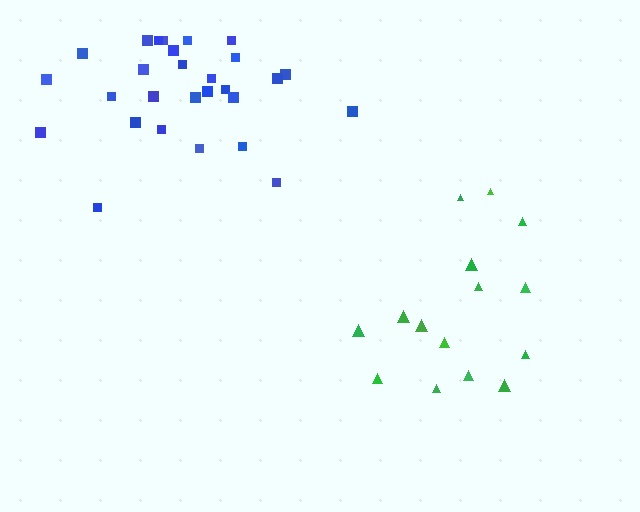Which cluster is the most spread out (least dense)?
Green.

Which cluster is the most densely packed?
Blue.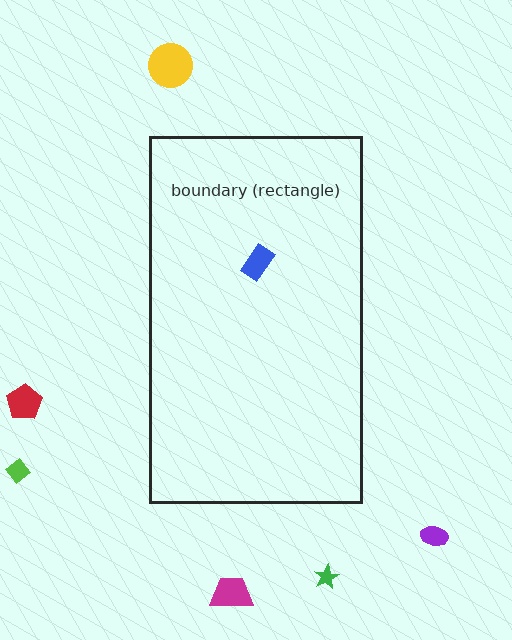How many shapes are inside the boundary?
1 inside, 6 outside.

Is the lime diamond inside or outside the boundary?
Outside.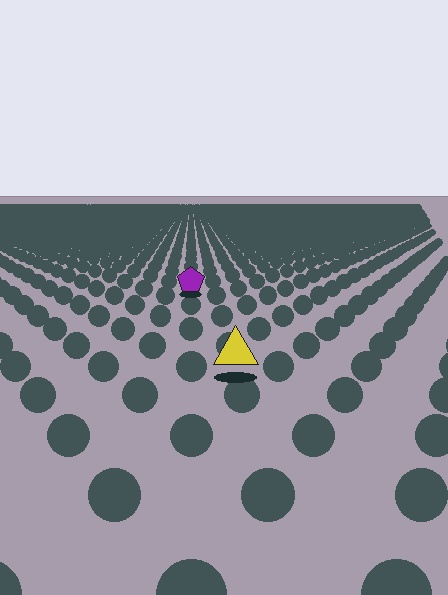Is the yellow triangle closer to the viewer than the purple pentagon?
Yes. The yellow triangle is closer — you can tell from the texture gradient: the ground texture is coarser near it.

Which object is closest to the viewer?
The yellow triangle is closest. The texture marks near it are larger and more spread out.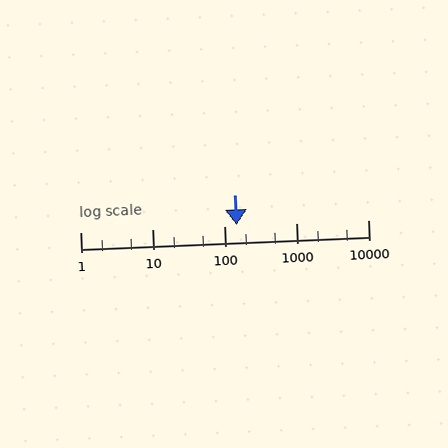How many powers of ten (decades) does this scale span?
The scale spans 4 decades, from 1 to 10000.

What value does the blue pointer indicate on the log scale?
The pointer indicates approximately 150.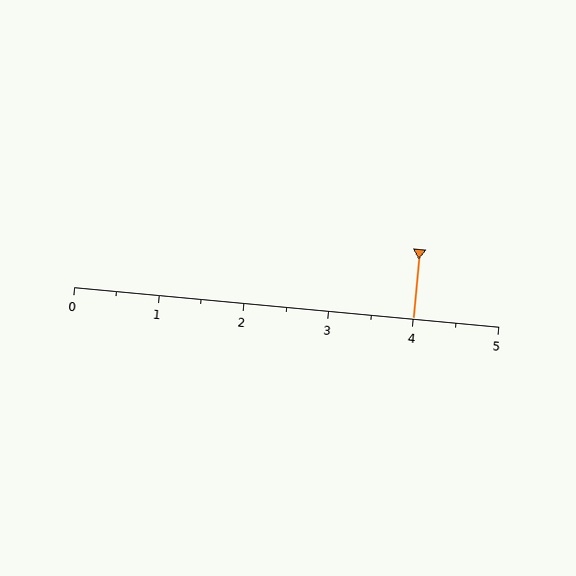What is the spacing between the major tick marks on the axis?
The major ticks are spaced 1 apart.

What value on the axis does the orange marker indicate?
The marker indicates approximately 4.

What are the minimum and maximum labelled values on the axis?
The axis runs from 0 to 5.